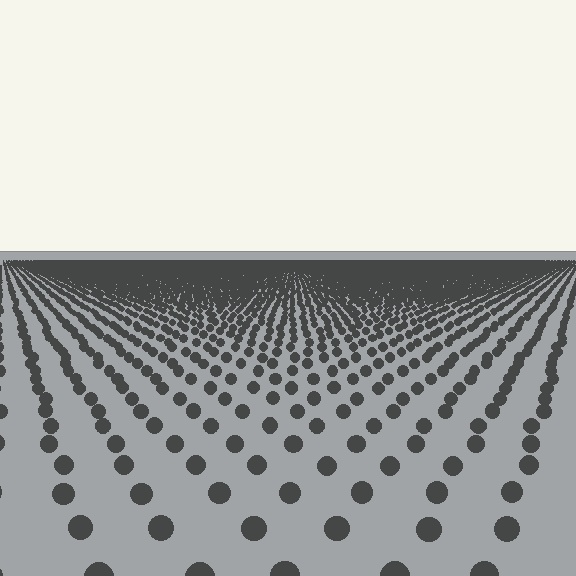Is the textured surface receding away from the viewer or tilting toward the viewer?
The surface is receding away from the viewer. Texture elements get smaller and denser toward the top.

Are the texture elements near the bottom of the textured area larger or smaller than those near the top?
Larger. Near the bottom, elements are closer to the viewer and appear at a bigger on-screen size.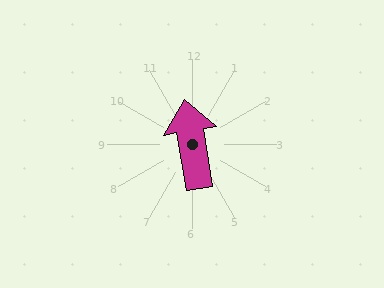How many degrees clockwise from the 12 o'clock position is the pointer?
Approximately 351 degrees.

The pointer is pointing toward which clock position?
Roughly 12 o'clock.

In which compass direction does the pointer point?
North.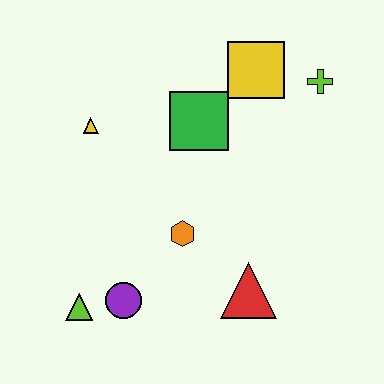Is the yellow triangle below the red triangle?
No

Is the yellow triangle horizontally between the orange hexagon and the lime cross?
No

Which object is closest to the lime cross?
The yellow square is closest to the lime cross.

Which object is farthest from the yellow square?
The lime triangle is farthest from the yellow square.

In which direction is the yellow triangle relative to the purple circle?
The yellow triangle is above the purple circle.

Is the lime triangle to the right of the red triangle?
No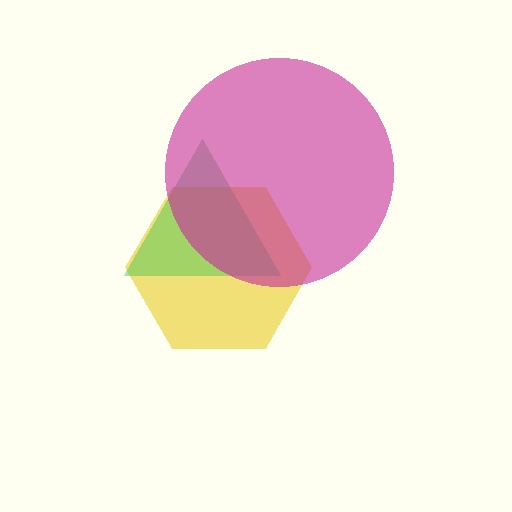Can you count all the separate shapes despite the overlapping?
Yes, there are 3 separate shapes.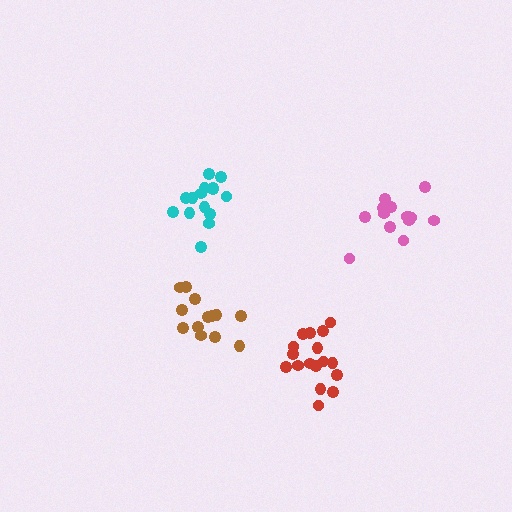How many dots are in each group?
Group 1: 14 dots, Group 2: 17 dots, Group 3: 13 dots, Group 4: 15 dots (59 total).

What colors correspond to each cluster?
The clusters are colored: pink, red, brown, cyan.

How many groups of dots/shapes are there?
There are 4 groups.